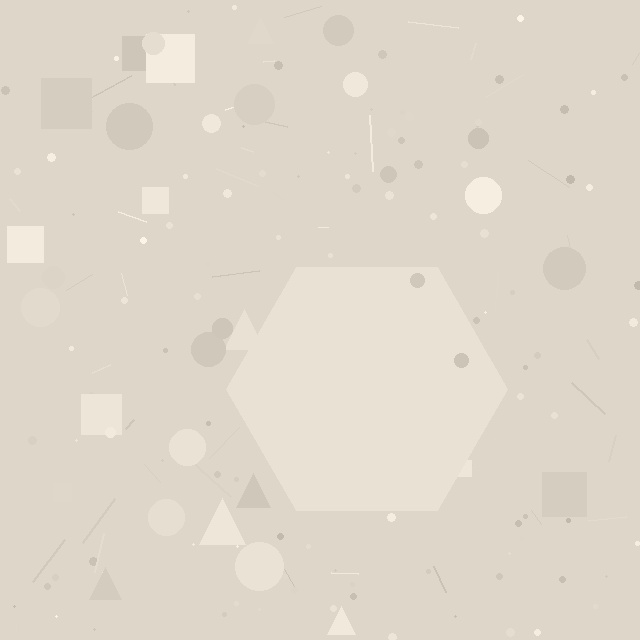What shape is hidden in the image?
A hexagon is hidden in the image.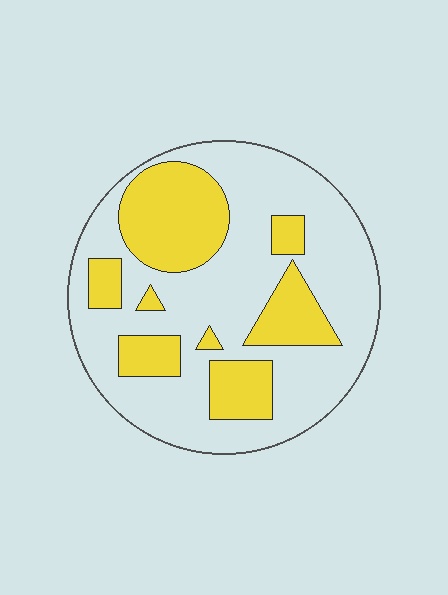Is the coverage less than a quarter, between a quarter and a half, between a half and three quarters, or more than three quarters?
Between a quarter and a half.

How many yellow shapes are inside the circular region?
8.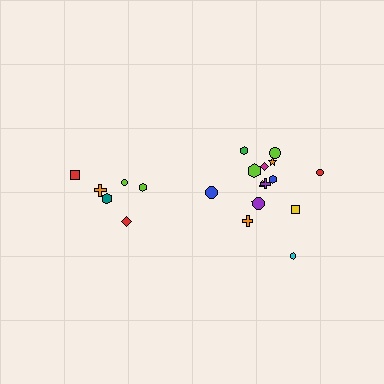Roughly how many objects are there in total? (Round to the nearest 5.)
Roughly 20 objects in total.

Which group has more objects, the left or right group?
The right group.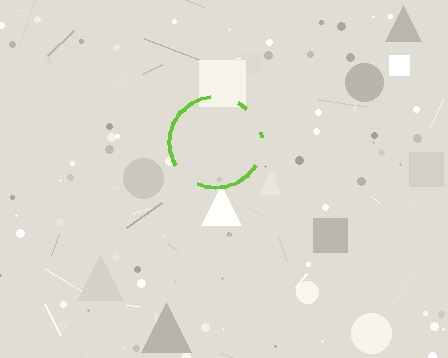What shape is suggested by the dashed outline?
The dashed outline suggests a circle.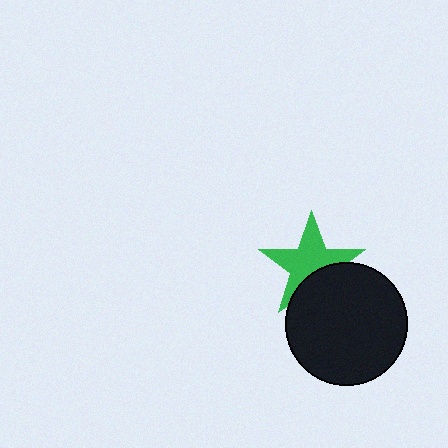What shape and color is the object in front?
The object in front is a black circle.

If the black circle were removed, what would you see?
You would see the complete green star.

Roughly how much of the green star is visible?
Most of it is visible (roughly 67%).